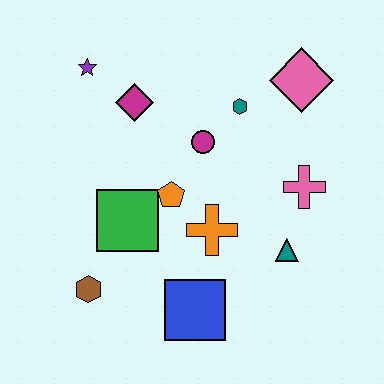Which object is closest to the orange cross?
The orange pentagon is closest to the orange cross.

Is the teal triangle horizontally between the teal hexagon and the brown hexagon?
No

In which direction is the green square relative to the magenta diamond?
The green square is below the magenta diamond.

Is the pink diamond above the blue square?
Yes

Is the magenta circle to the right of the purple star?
Yes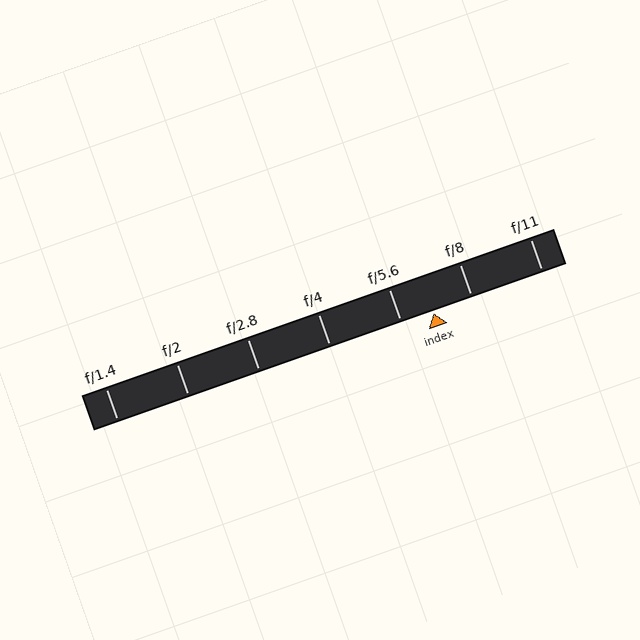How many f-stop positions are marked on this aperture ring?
There are 7 f-stop positions marked.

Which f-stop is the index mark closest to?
The index mark is closest to f/5.6.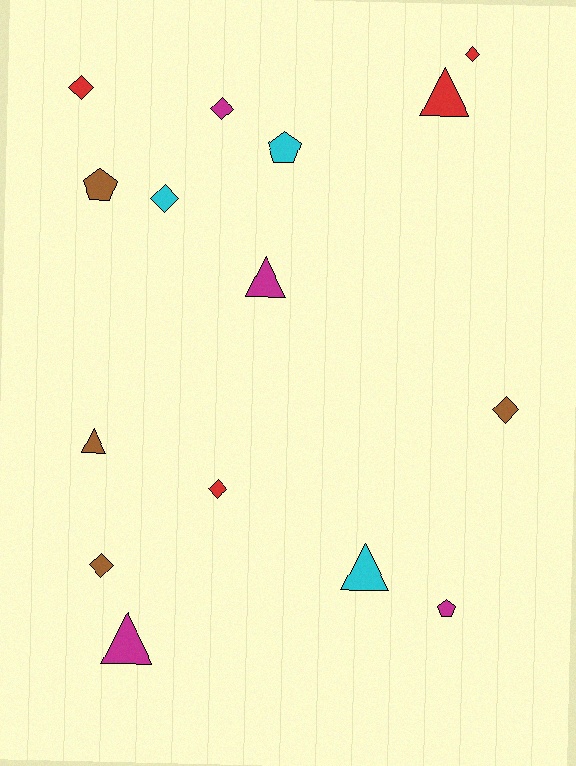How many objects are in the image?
There are 15 objects.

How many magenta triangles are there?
There are 2 magenta triangles.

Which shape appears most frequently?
Diamond, with 7 objects.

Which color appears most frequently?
Magenta, with 4 objects.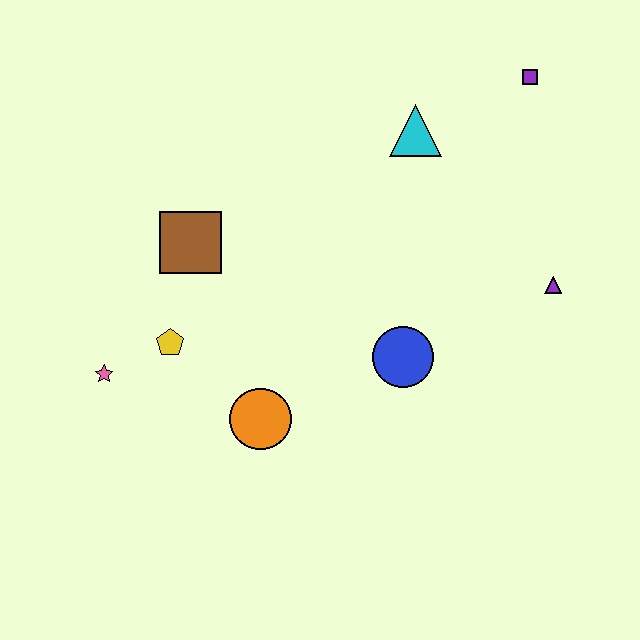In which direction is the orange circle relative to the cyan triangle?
The orange circle is below the cyan triangle.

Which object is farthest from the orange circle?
The purple square is farthest from the orange circle.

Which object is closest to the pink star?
The yellow pentagon is closest to the pink star.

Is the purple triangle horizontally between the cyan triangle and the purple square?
No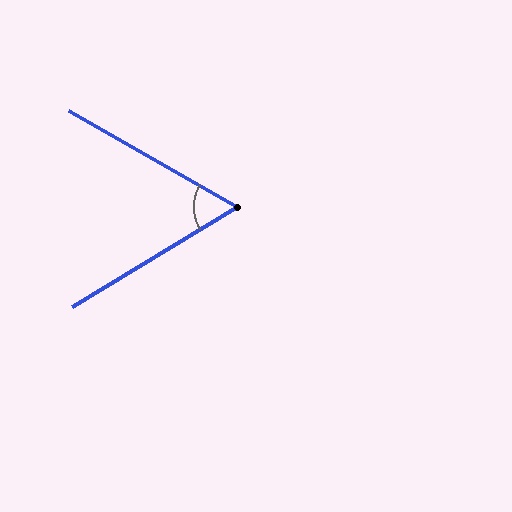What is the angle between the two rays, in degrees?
Approximately 61 degrees.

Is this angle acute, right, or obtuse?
It is acute.